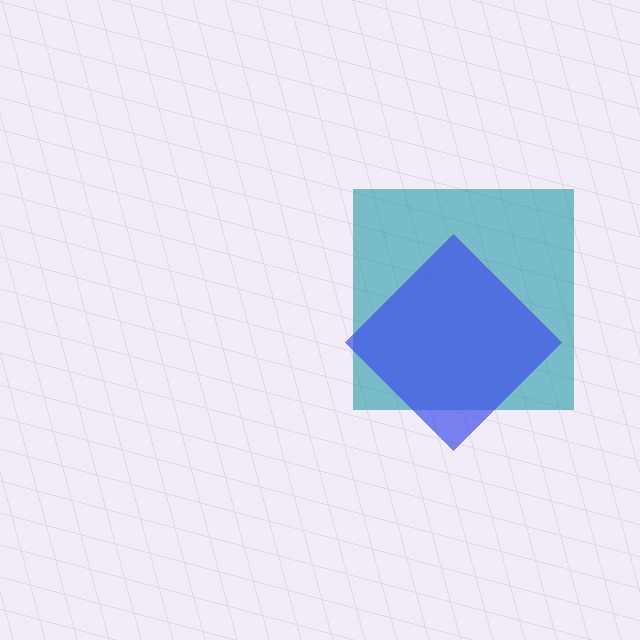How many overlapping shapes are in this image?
There are 2 overlapping shapes in the image.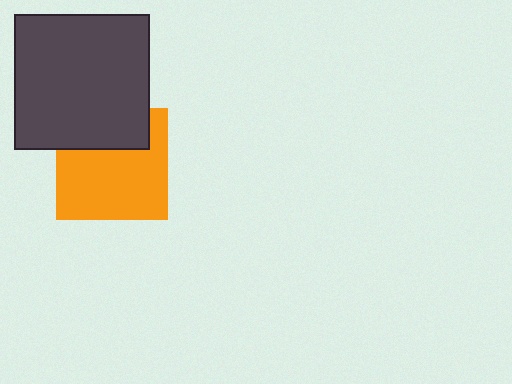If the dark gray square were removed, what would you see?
You would see the complete orange square.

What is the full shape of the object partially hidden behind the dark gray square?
The partially hidden object is an orange square.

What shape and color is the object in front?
The object in front is a dark gray square.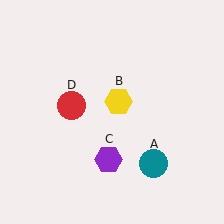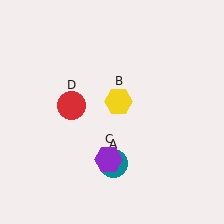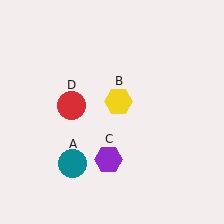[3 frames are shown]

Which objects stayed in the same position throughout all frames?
Yellow hexagon (object B) and purple hexagon (object C) and red circle (object D) remained stationary.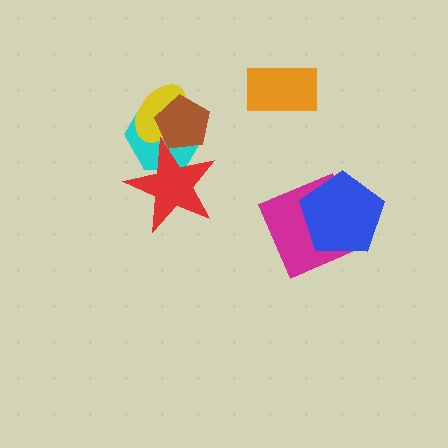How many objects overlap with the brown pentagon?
3 objects overlap with the brown pentagon.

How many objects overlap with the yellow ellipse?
3 objects overlap with the yellow ellipse.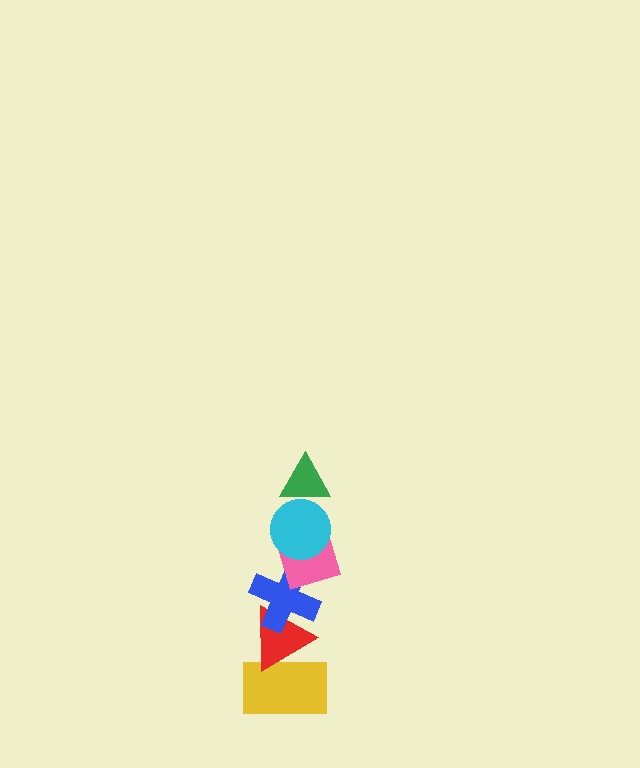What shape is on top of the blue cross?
The pink diamond is on top of the blue cross.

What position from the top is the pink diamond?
The pink diamond is 3rd from the top.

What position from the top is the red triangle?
The red triangle is 5th from the top.